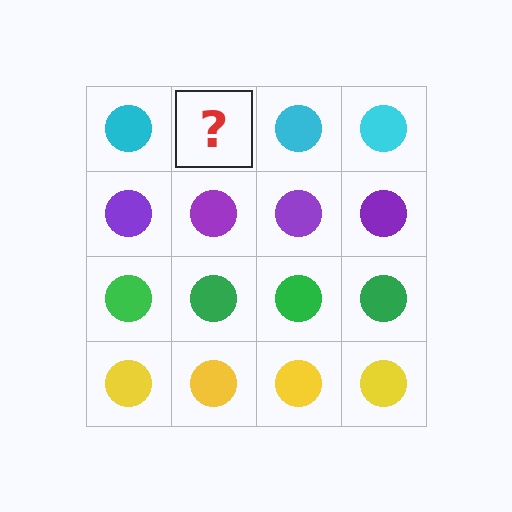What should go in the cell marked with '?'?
The missing cell should contain a cyan circle.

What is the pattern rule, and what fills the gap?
The rule is that each row has a consistent color. The gap should be filled with a cyan circle.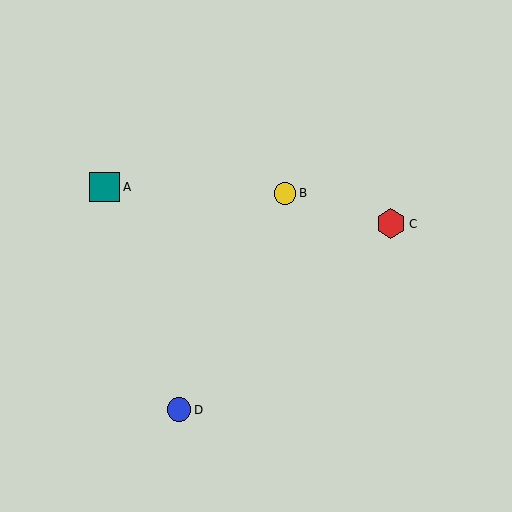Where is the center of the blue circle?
The center of the blue circle is at (179, 410).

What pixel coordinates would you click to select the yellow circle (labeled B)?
Click at (285, 193) to select the yellow circle B.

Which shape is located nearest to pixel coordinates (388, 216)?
The red hexagon (labeled C) at (391, 224) is nearest to that location.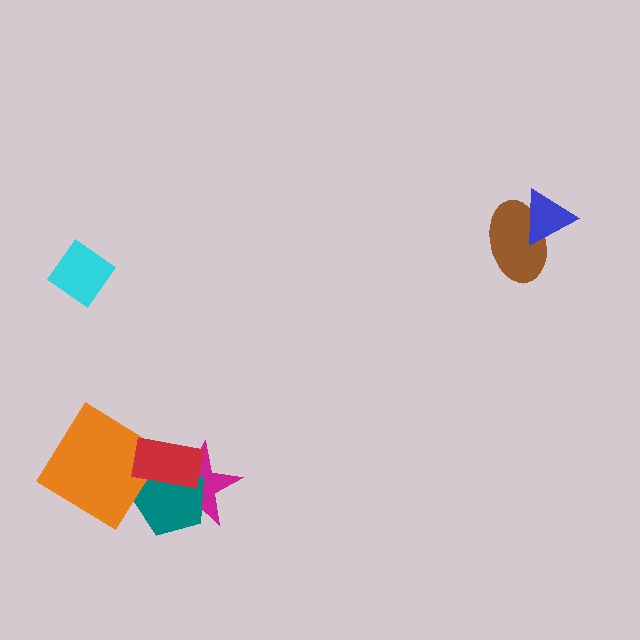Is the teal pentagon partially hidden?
Yes, it is partially covered by another shape.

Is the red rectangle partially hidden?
No, no other shape covers it.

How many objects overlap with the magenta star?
2 objects overlap with the magenta star.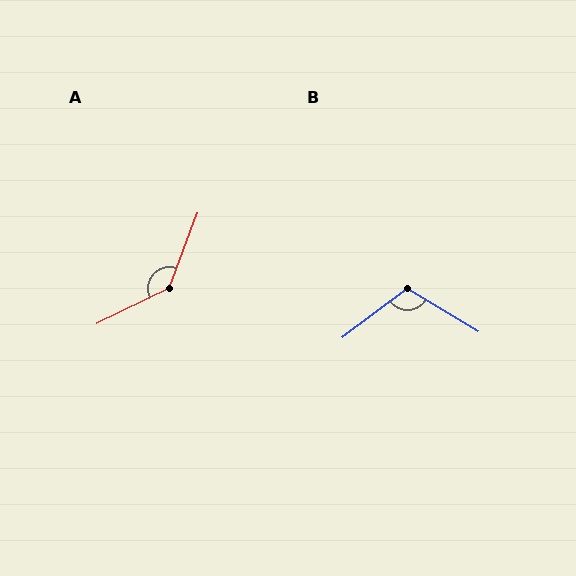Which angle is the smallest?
B, at approximately 112 degrees.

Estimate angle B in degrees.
Approximately 112 degrees.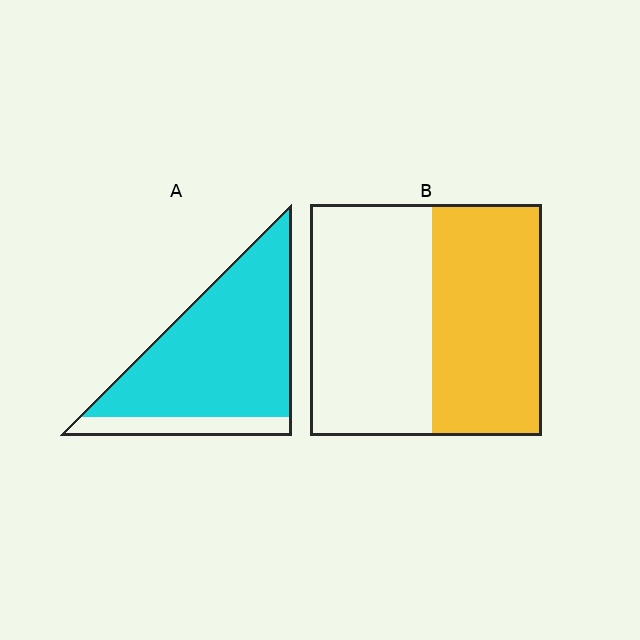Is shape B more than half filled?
Roughly half.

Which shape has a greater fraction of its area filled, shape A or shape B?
Shape A.